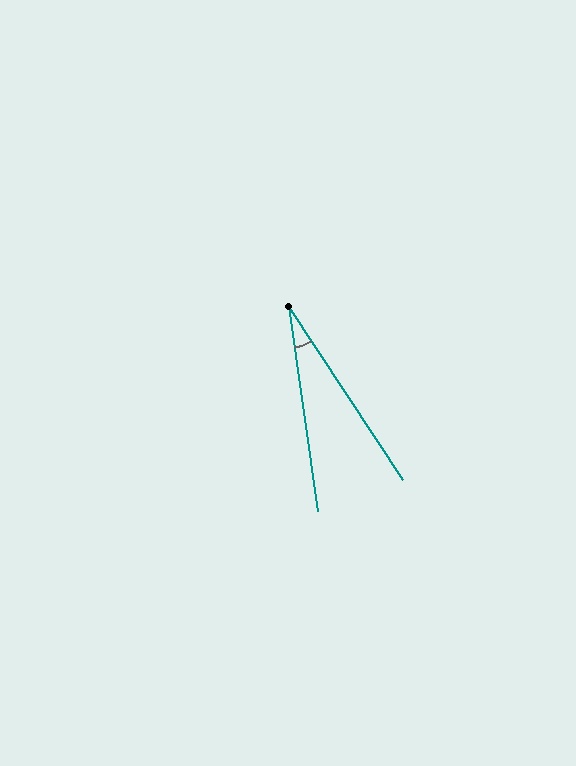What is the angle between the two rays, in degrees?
Approximately 25 degrees.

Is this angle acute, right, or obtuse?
It is acute.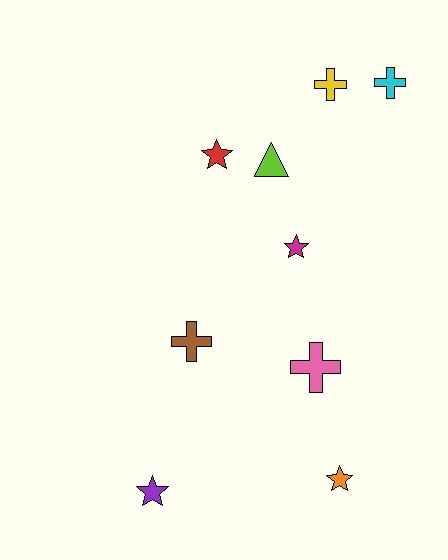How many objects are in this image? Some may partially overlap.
There are 9 objects.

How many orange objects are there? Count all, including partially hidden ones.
There is 1 orange object.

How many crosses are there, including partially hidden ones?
There are 4 crosses.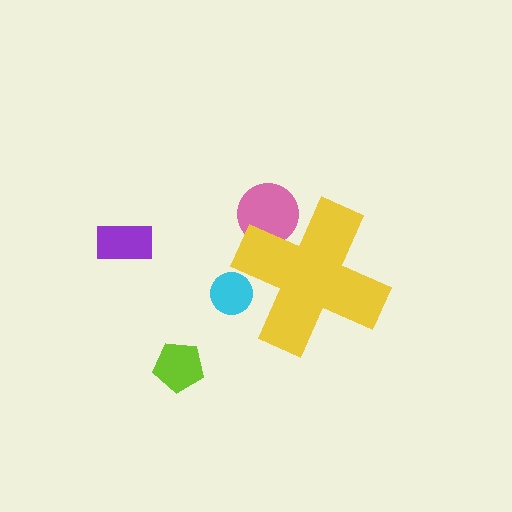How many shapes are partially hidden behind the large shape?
2 shapes are partially hidden.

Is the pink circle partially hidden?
Yes, the pink circle is partially hidden behind the yellow cross.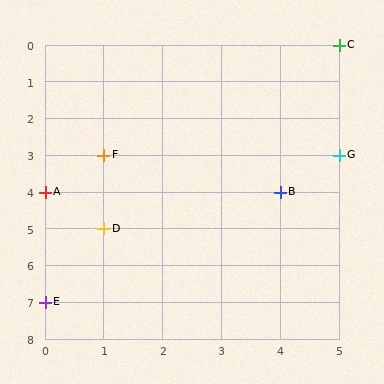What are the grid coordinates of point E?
Point E is at grid coordinates (0, 7).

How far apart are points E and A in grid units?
Points E and A are 3 rows apart.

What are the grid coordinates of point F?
Point F is at grid coordinates (1, 3).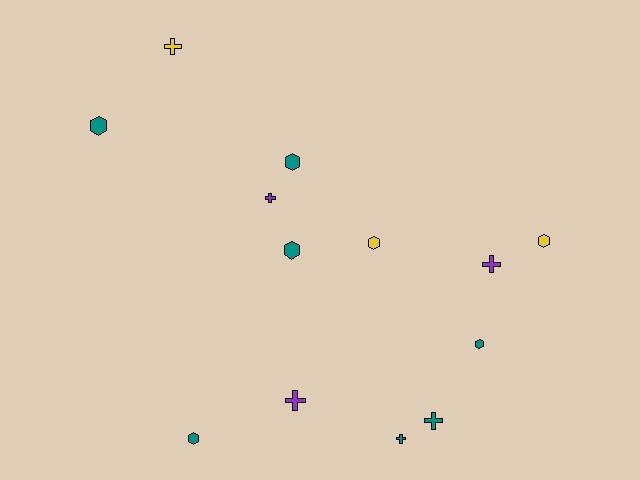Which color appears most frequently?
Teal, with 7 objects.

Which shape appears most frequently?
Hexagon, with 7 objects.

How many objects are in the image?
There are 13 objects.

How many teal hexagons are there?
There are 5 teal hexagons.